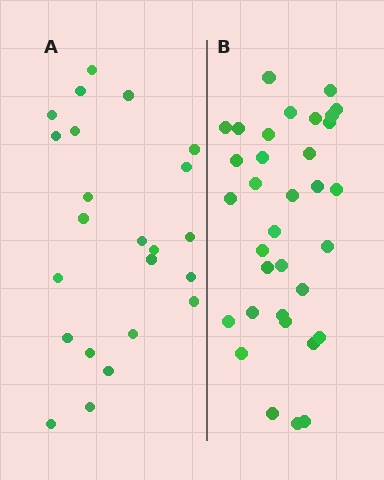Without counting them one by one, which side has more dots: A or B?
Region B (the right region) has more dots.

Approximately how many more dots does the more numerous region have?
Region B has roughly 12 or so more dots than region A.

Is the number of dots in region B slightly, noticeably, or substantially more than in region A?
Region B has substantially more. The ratio is roughly 1.5 to 1.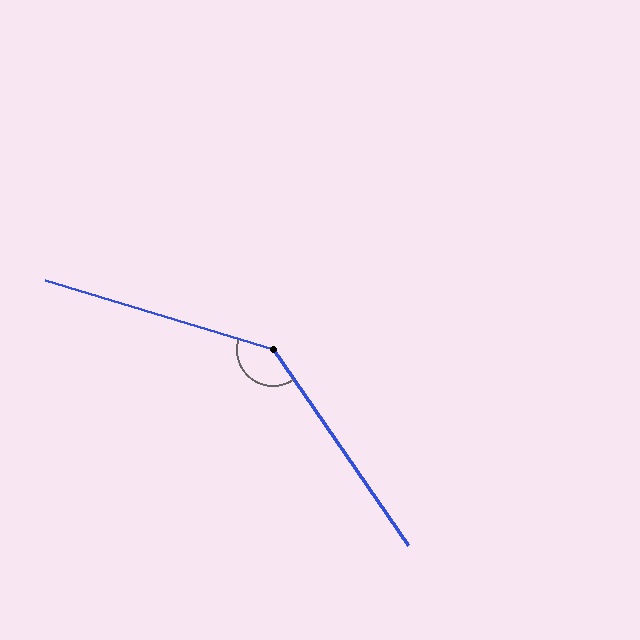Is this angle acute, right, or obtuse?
It is obtuse.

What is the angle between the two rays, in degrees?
Approximately 141 degrees.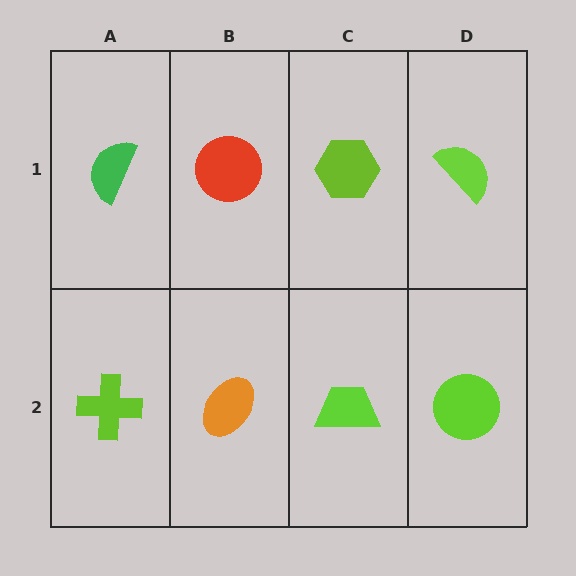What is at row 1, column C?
A lime hexagon.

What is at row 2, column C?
A lime trapezoid.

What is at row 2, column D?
A lime circle.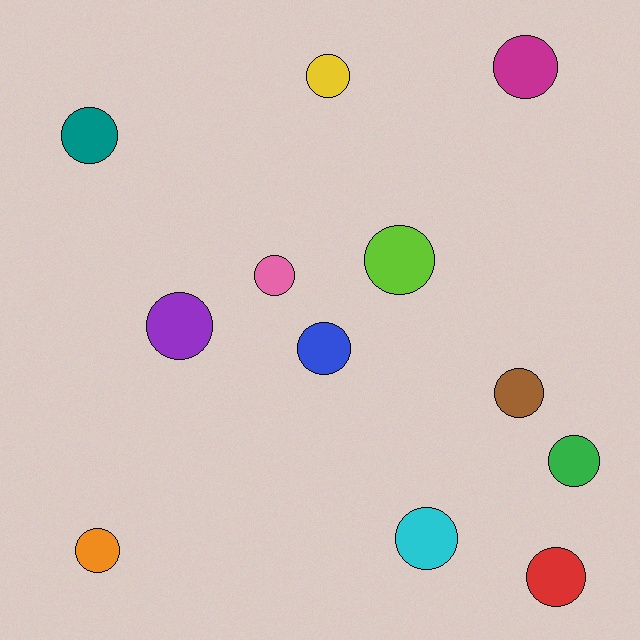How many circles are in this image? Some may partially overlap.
There are 12 circles.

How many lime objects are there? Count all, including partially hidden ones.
There is 1 lime object.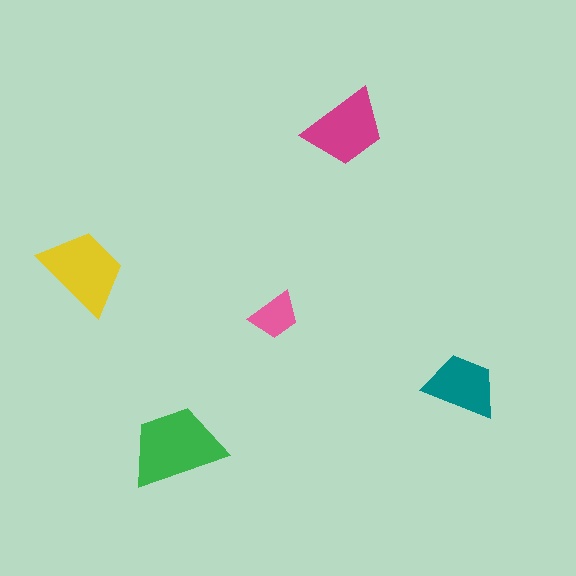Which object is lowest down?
The green trapezoid is bottommost.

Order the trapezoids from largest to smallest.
the green one, the yellow one, the magenta one, the teal one, the pink one.